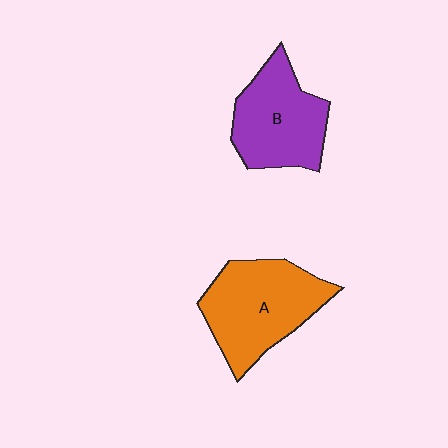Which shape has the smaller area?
Shape B (purple).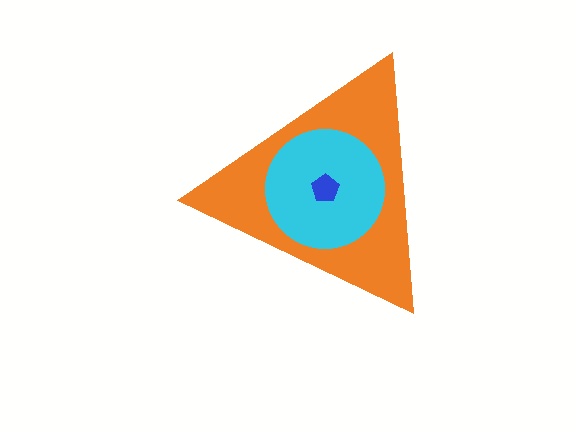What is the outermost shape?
The orange triangle.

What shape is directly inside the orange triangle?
The cyan circle.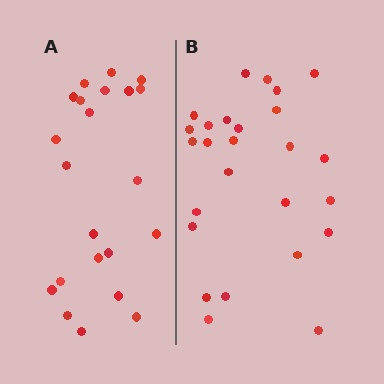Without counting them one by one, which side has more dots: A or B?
Region B (the right region) has more dots.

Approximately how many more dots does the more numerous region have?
Region B has about 4 more dots than region A.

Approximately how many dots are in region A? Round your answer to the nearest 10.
About 20 dots. (The exact count is 22, which rounds to 20.)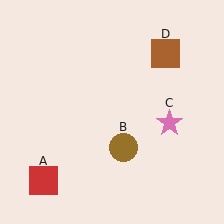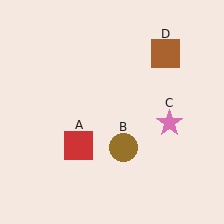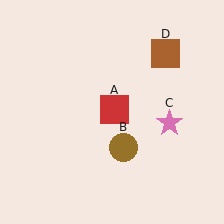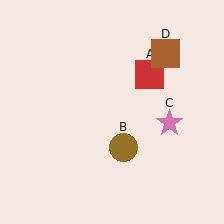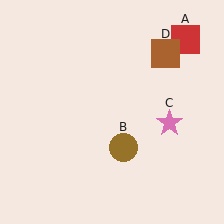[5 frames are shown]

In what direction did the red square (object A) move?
The red square (object A) moved up and to the right.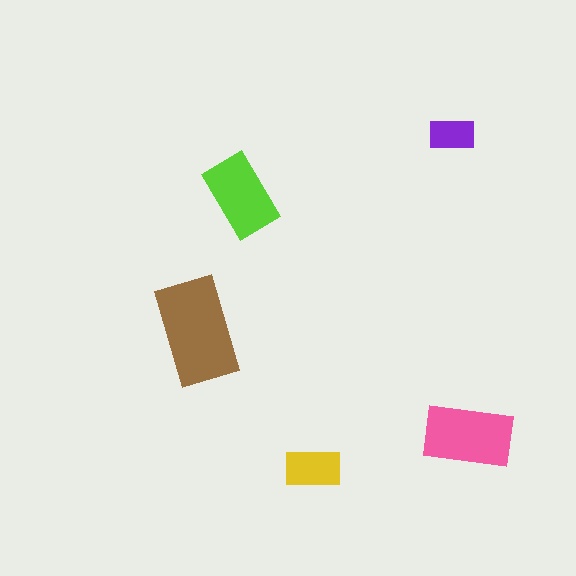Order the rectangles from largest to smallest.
the brown one, the pink one, the lime one, the yellow one, the purple one.